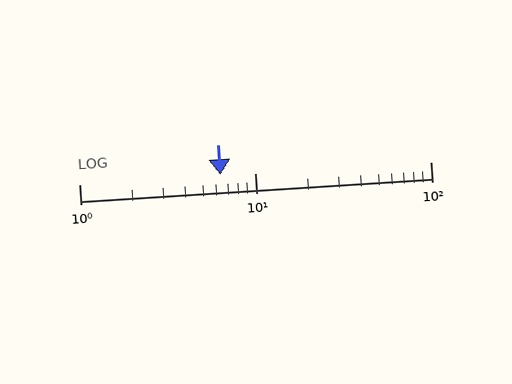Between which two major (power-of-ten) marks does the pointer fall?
The pointer is between 1 and 10.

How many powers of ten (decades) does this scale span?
The scale spans 2 decades, from 1 to 100.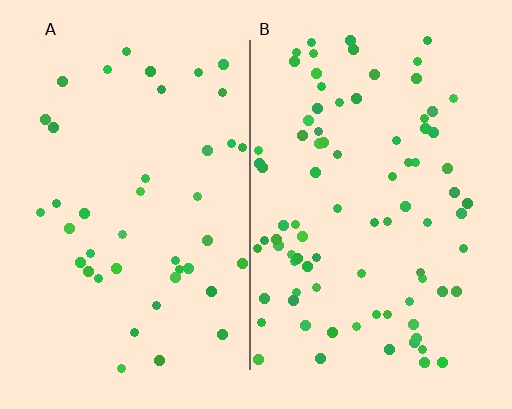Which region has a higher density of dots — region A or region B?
B (the right).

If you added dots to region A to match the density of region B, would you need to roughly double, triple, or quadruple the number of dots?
Approximately double.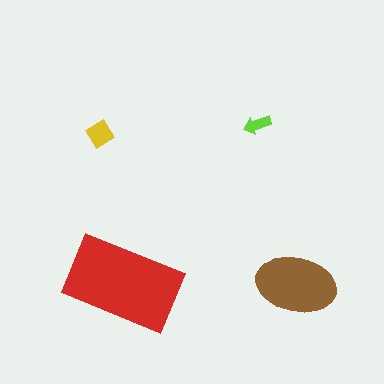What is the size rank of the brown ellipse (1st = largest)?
2nd.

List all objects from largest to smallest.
The red rectangle, the brown ellipse, the yellow diamond, the lime arrow.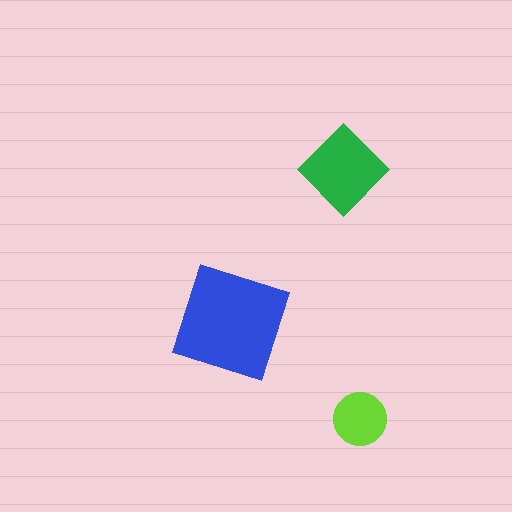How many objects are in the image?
There are 3 objects in the image.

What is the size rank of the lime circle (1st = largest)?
3rd.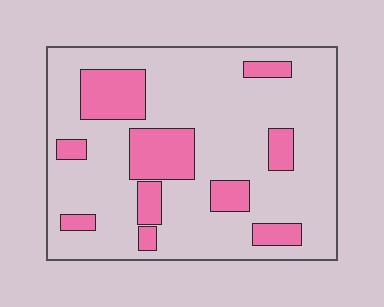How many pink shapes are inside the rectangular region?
10.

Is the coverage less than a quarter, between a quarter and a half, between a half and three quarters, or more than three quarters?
Less than a quarter.